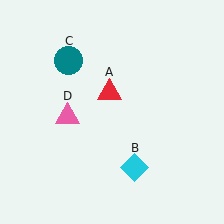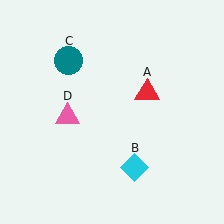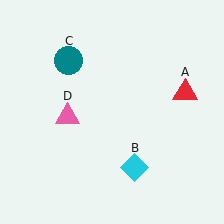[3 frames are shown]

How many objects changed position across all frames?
1 object changed position: red triangle (object A).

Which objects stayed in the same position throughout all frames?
Cyan diamond (object B) and teal circle (object C) and pink triangle (object D) remained stationary.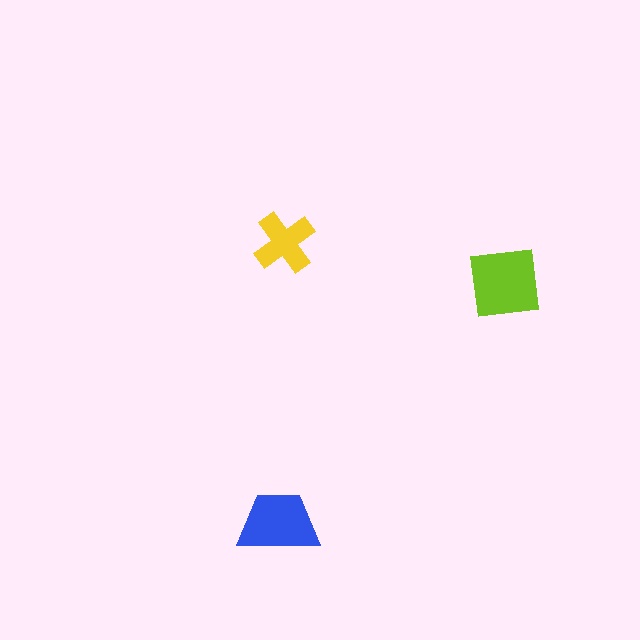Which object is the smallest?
The yellow cross.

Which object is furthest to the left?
The blue trapezoid is leftmost.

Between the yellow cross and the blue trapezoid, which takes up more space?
The blue trapezoid.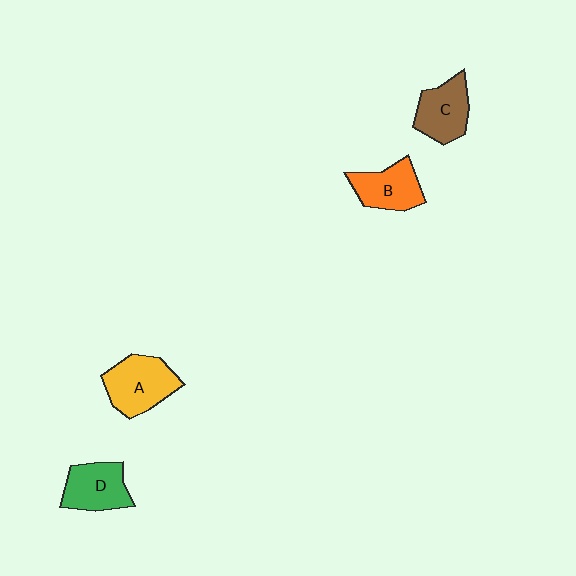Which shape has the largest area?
Shape A (yellow).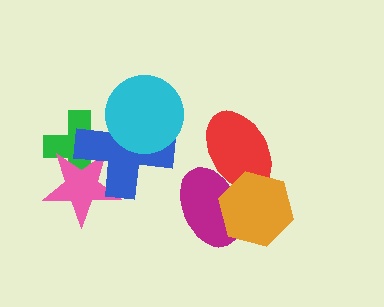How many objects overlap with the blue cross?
3 objects overlap with the blue cross.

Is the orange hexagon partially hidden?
No, no other shape covers it.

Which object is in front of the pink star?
The blue cross is in front of the pink star.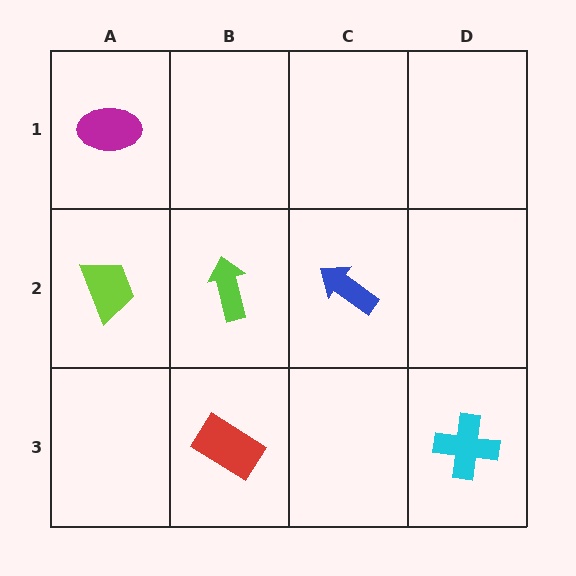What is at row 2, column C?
A blue arrow.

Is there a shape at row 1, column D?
No, that cell is empty.